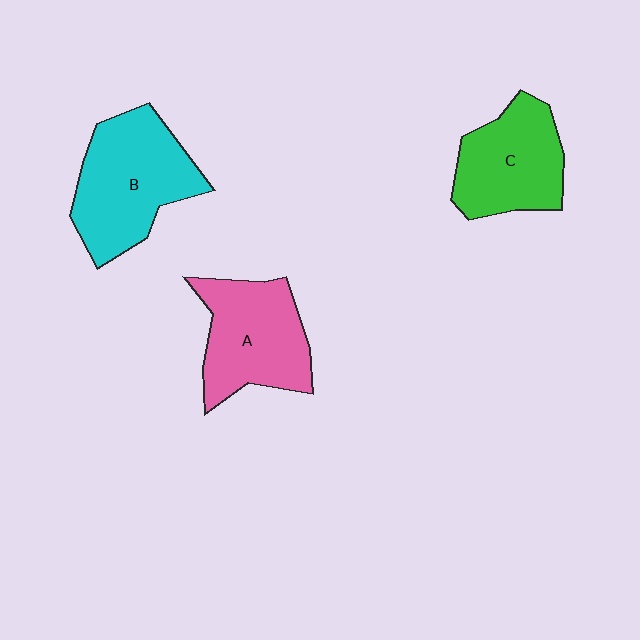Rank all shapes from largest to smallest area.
From largest to smallest: B (cyan), A (pink), C (green).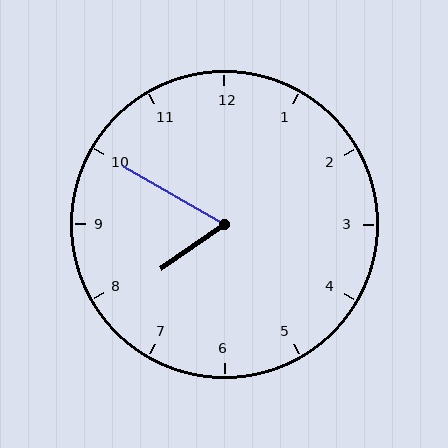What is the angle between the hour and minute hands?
Approximately 65 degrees.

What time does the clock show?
7:50.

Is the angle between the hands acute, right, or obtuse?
It is acute.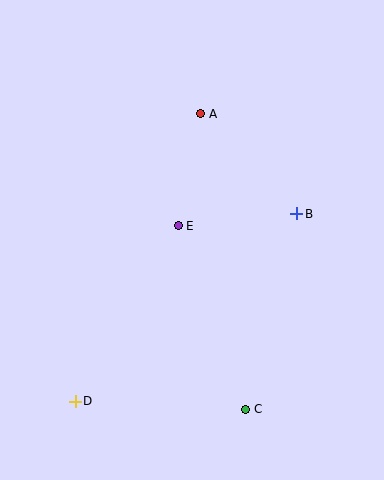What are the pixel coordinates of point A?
Point A is at (201, 114).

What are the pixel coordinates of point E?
Point E is at (178, 226).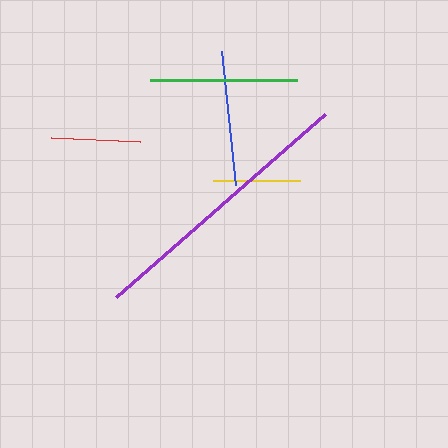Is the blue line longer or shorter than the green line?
The green line is longer than the blue line.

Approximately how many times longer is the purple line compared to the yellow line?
The purple line is approximately 3.2 times the length of the yellow line.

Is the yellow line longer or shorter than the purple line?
The purple line is longer than the yellow line.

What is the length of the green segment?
The green segment is approximately 148 pixels long.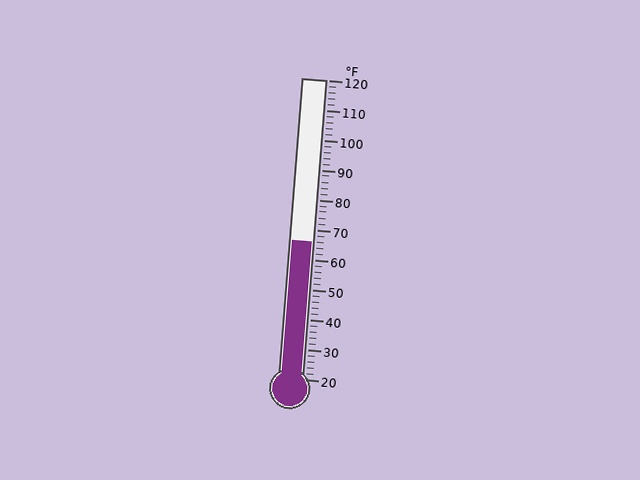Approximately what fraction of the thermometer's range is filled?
The thermometer is filled to approximately 45% of its range.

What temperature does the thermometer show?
The thermometer shows approximately 66°F.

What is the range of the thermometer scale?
The thermometer scale ranges from 20°F to 120°F.